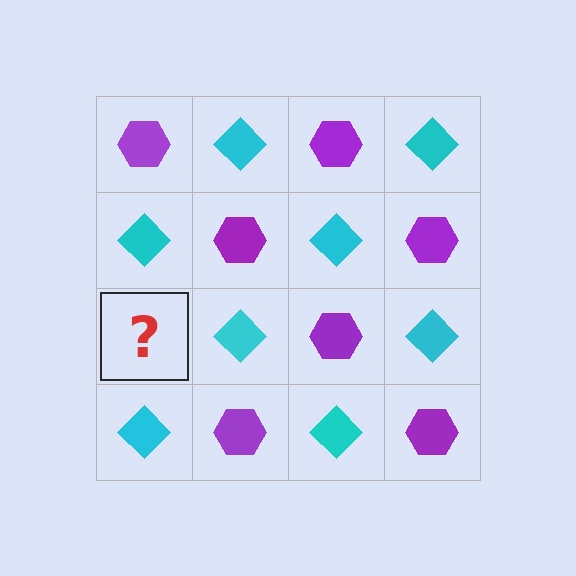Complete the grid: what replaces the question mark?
The question mark should be replaced with a purple hexagon.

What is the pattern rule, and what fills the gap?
The rule is that it alternates purple hexagon and cyan diamond in a checkerboard pattern. The gap should be filled with a purple hexagon.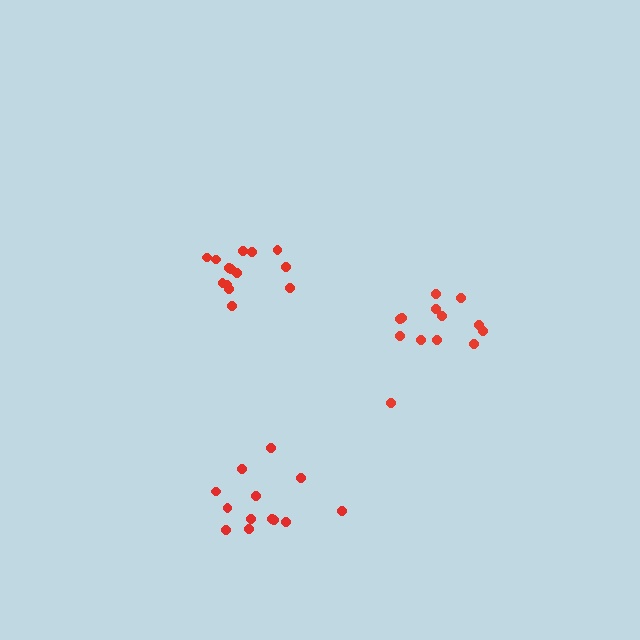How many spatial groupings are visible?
There are 3 spatial groupings.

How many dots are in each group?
Group 1: 13 dots, Group 2: 13 dots, Group 3: 14 dots (40 total).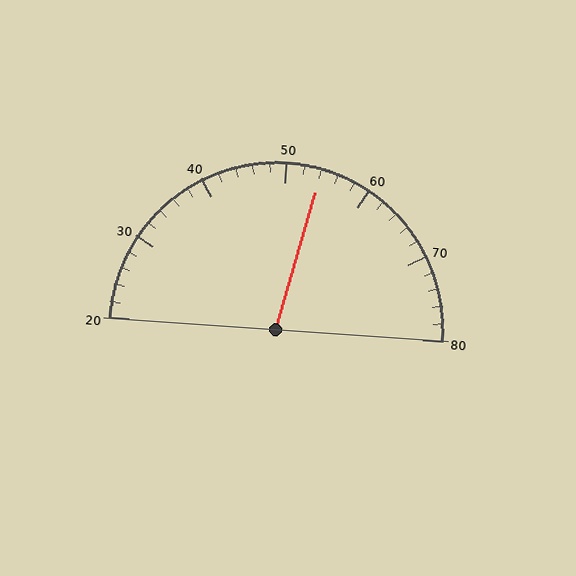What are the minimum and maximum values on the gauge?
The gauge ranges from 20 to 80.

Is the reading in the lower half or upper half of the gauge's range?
The reading is in the upper half of the range (20 to 80).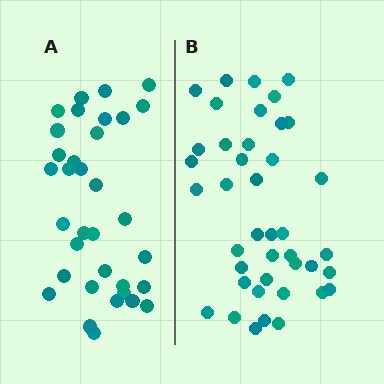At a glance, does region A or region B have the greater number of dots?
Region B (the right region) has more dots.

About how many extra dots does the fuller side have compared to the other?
Region B has roughly 8 or so more dots than region A.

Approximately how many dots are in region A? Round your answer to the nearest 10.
About 30 dots. (The exact count is 34, which rounds to 30.)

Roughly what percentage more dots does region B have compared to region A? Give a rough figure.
About 20% more.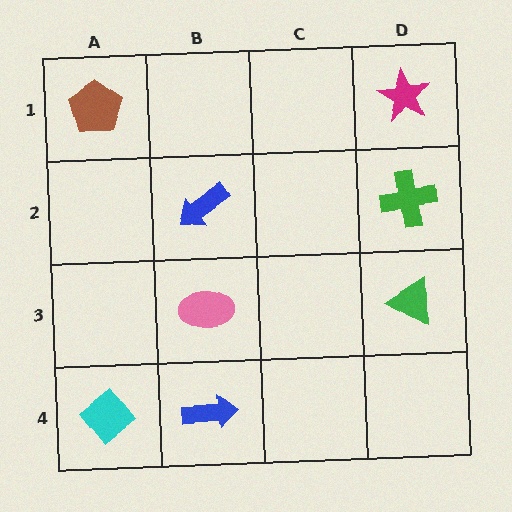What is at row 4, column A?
A cyan diamond.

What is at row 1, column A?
A brown pentagon.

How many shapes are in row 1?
2 shapes.